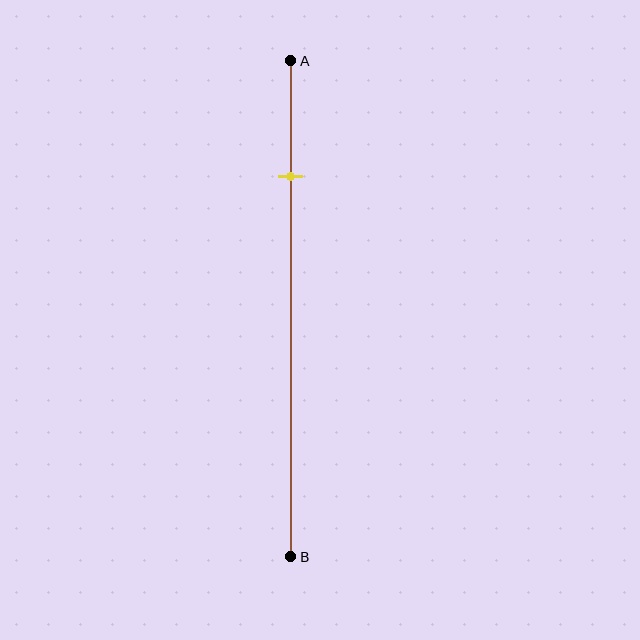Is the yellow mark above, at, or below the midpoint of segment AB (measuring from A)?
The yellow mark is above the midpoint of segment AB.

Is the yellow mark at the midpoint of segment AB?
No, the mark is at about 25% from A, not at the 50% midpoint.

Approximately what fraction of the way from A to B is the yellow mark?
The yellow mark is approximately 25% of the way from A to B.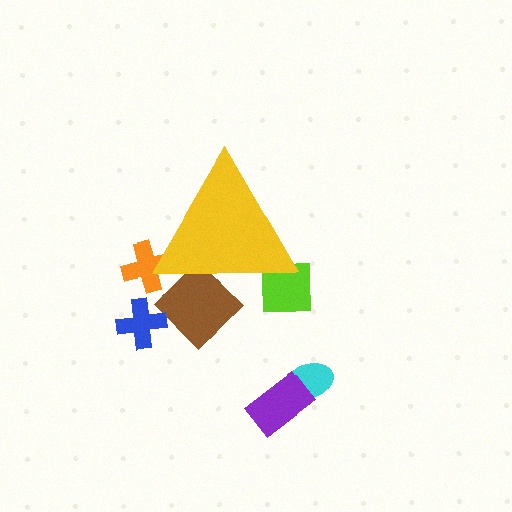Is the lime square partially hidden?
Yes, the lime square is partially hidden behind the yellow triangle.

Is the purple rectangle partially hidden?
No, the purple rectangle is fully visible.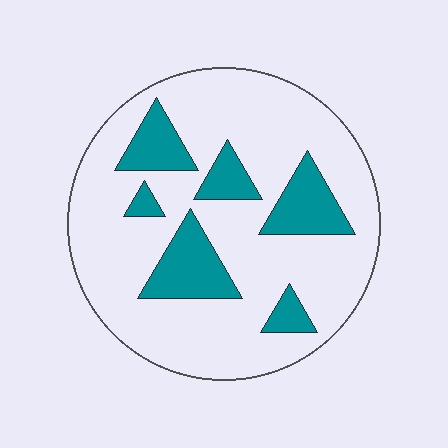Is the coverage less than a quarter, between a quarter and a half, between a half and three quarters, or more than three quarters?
Less than a quarter.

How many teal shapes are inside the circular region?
6.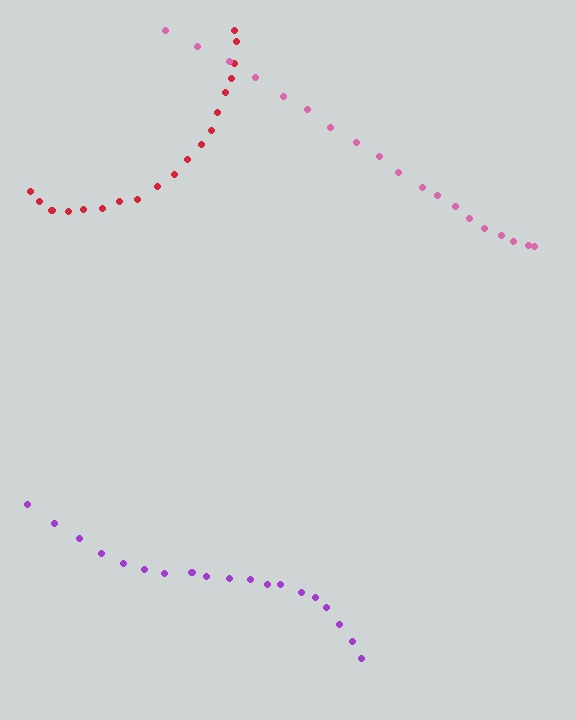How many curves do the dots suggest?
There are 3 distinct paths.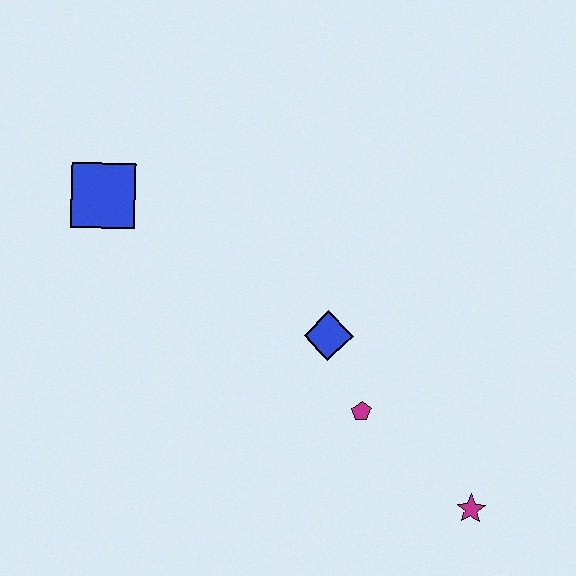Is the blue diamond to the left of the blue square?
No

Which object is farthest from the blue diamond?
The blue square is farthest from the blue diamond.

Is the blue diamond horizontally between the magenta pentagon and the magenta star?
No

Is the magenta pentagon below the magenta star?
No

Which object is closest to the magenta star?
The magenta pentagon is closest to the magenta star.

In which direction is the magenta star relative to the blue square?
The magenta star is to the right of the blue square.